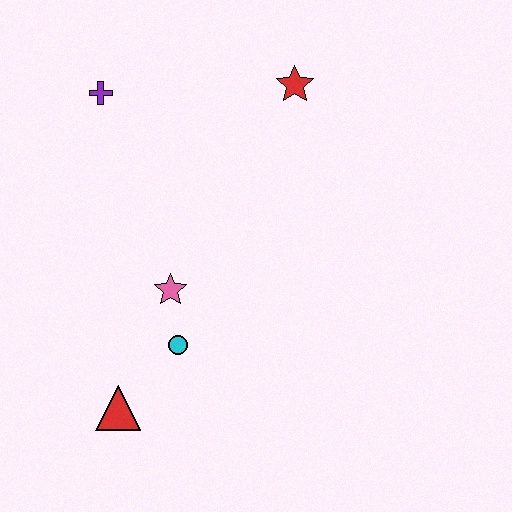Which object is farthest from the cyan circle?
The red star is farthest from the cyan circle.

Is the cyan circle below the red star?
Yes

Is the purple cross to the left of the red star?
Yes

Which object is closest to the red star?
The purple cross is closest to the red star.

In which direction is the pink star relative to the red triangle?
The pink star is above the red triangle.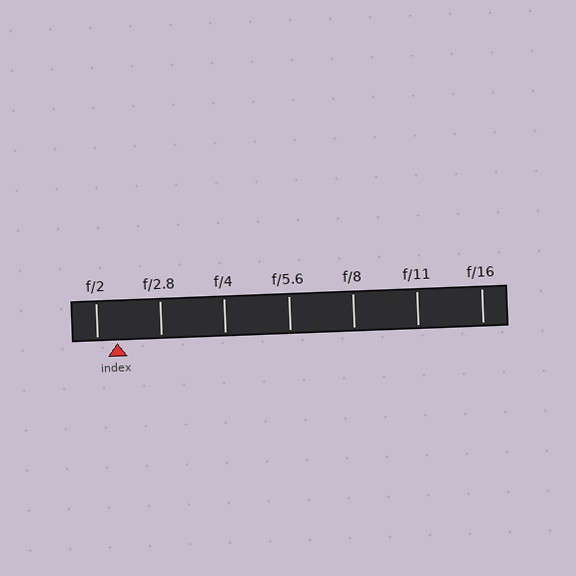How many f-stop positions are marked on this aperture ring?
There are 7 f-stop positions marked.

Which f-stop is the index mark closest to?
The index mark is closest to f/2.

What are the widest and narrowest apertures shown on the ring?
The widest aperture shown is f/2 and the narrowest is f/16.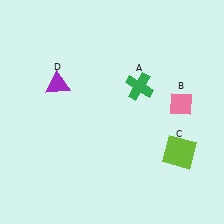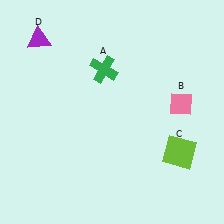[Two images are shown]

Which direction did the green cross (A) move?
The green cross (A) moved left.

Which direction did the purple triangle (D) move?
The purple triangle (D) moved up.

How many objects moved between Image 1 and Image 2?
2 objects moved between the two images.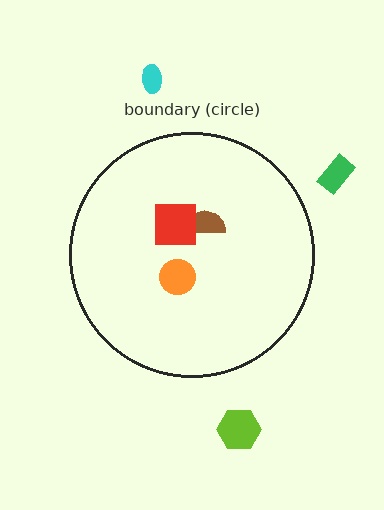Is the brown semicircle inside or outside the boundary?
Inside.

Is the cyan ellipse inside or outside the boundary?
Outside.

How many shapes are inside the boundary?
3 inside, 3 outside.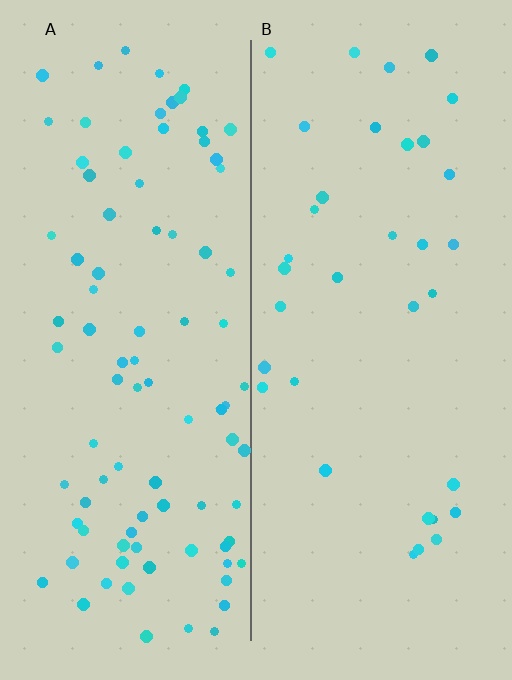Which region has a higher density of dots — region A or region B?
A (the left).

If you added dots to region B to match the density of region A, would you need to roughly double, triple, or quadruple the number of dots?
Approximately triple.